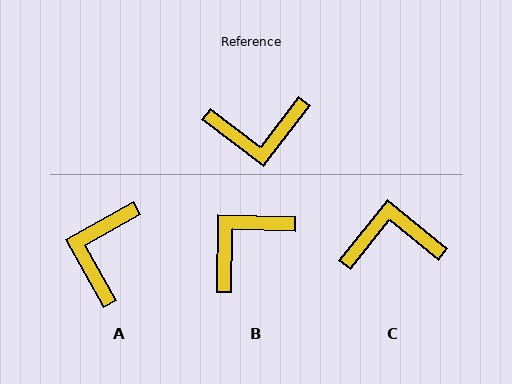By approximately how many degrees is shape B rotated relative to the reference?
Approximately 144 degrees clockwise.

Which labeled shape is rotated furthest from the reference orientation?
C, about 178 degrees away.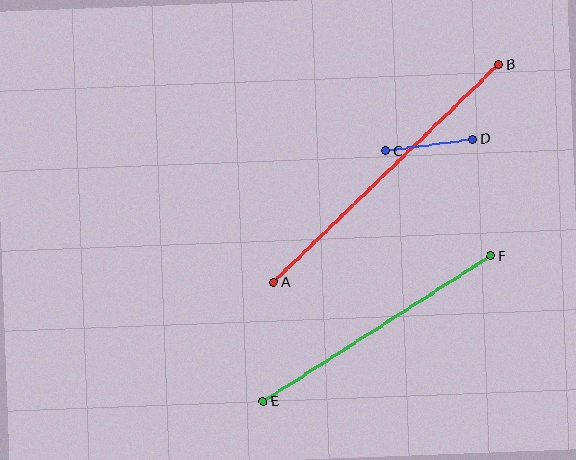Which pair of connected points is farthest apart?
Points A and B are farthest apart.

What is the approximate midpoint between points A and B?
The midpoint is at approximately (386, 174) pixels.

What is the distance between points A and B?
The distance is approximately 313 pixels.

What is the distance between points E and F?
The distance is approximately 270 pixels.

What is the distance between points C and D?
The distance is approximately 87 pixels.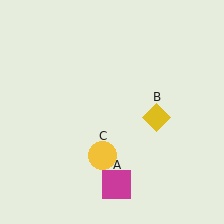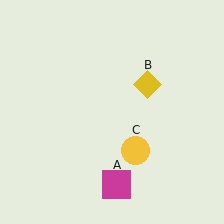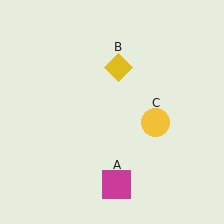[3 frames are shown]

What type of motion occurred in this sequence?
The yellow diamond (object B), yellow circle (object C) rotated counterclockwise around the center of the scene.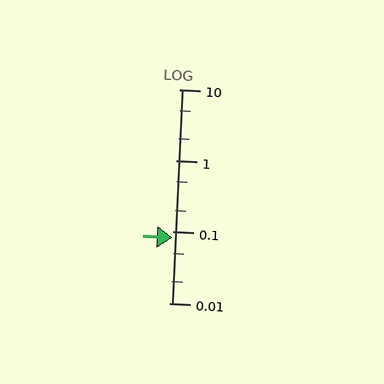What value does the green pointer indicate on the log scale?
The pointer indicates approximately 0.084.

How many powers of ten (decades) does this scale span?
The scale spans 3 decades, from 0.01 to 10.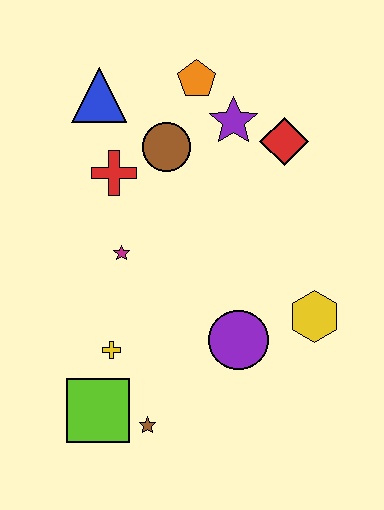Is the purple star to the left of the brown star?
No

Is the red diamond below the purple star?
Yes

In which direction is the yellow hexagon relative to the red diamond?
The yellow hexagon is below the red diamond.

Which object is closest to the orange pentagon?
The purple star is closest to the orange pentagon.